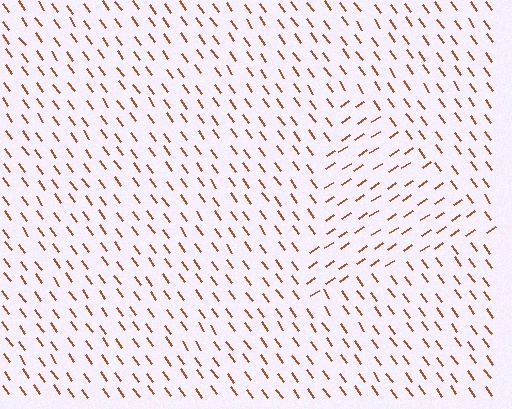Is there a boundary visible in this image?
Yes, there is a texture boundary formed by a change in line orientation.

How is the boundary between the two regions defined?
The boundary is defined purely by a change in line orientation (approximately 88 degrees difference). All lines are the same color and thickness.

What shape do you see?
I see a triangle.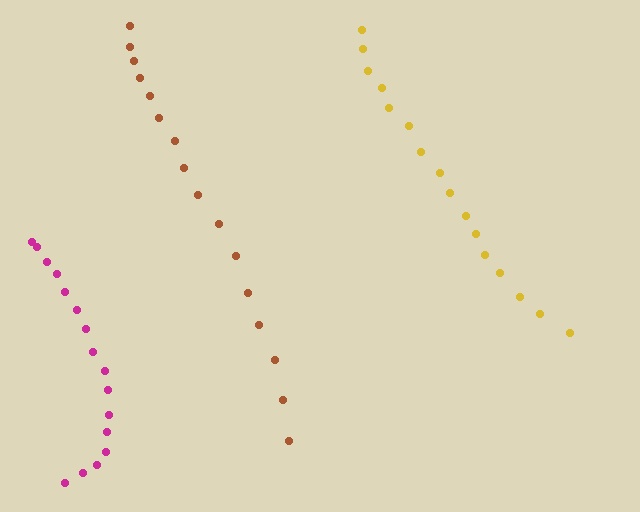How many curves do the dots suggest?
There are 3 distinct paths.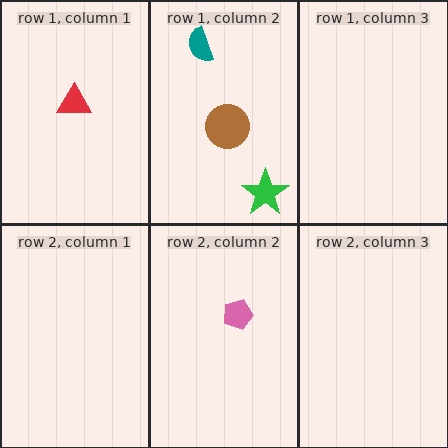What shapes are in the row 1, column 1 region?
The red triangle.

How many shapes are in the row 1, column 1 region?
1.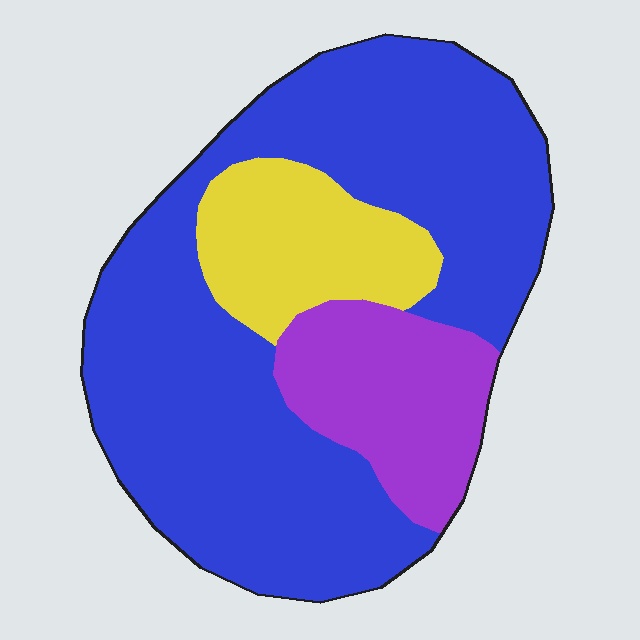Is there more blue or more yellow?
Blue.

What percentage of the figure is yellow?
Yellow covers about 15% of the figure.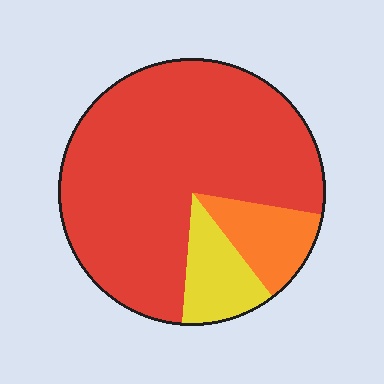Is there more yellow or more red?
Red.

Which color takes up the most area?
Red, at roughly 75%.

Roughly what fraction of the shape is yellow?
Yellow takes up about one eighth (1/8) of the shape.